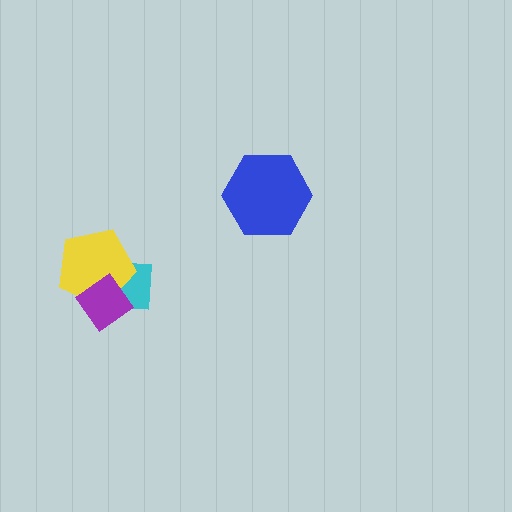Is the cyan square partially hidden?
Yes, it is partially covered by another shape.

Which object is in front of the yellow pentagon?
The purple diamond is in front of the yellow pentagon.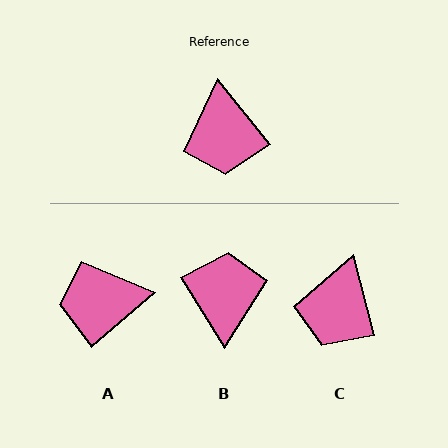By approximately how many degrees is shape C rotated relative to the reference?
Approximately 24 degrees clockwise.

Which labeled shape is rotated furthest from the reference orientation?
B, about 173 degrees away.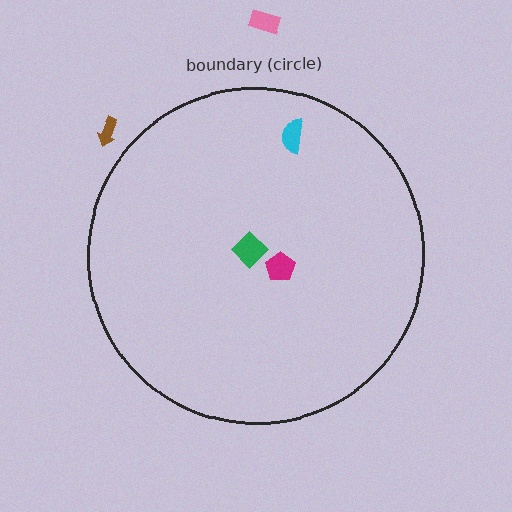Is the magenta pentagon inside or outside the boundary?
Inside.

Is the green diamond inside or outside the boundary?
Inside.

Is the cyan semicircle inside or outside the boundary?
Inside.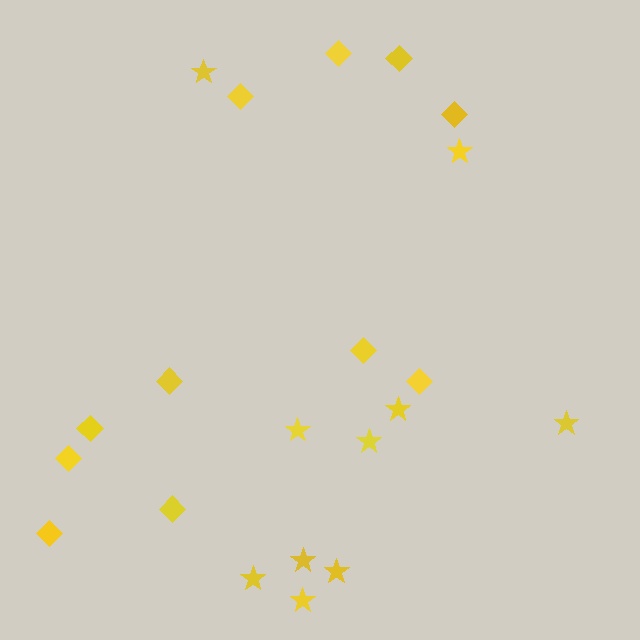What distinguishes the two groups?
There are 2 groups: one group of stars (10) and one group of diamonds (11).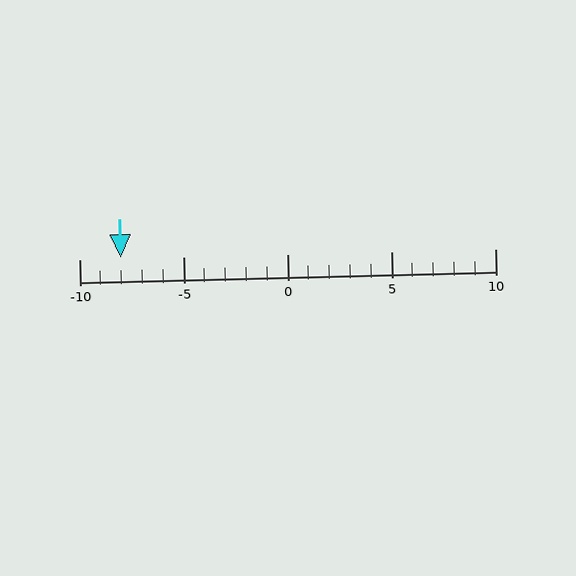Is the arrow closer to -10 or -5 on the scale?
The arrow is closer to -10.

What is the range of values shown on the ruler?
The ruler shows values from -10 to 10.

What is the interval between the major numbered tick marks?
The major tick marks are spaced 5 units apart.